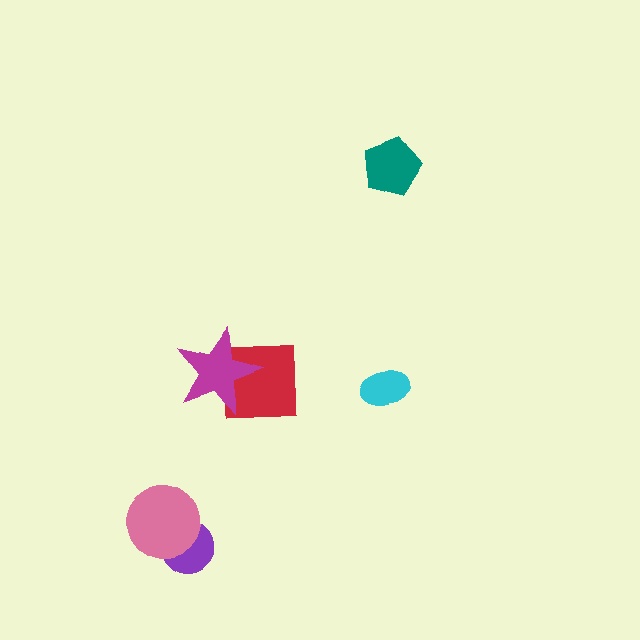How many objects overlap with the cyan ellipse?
0 objects overlap with the cyan ellipse.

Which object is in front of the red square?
The magenta star is in front of the red square.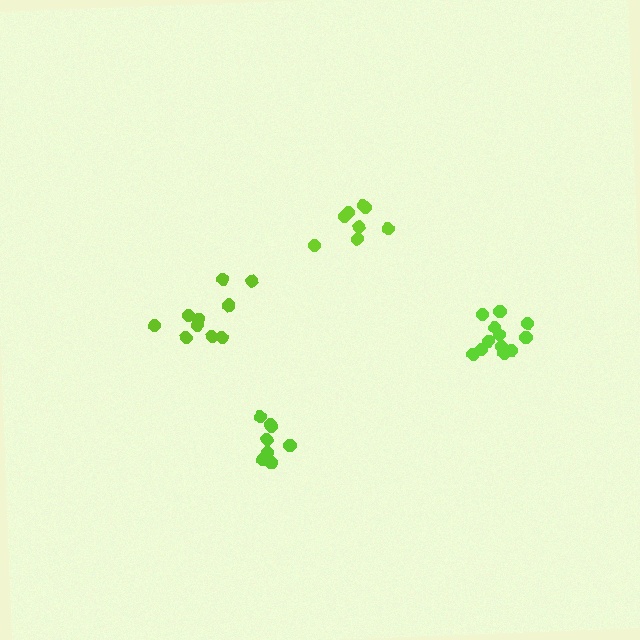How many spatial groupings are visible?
There are 4 spatial groupings.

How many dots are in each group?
Group 1: 13 dots, Group 2: 9 dots, Group 3: 8 dots, Group 4: 10 dots (40 total).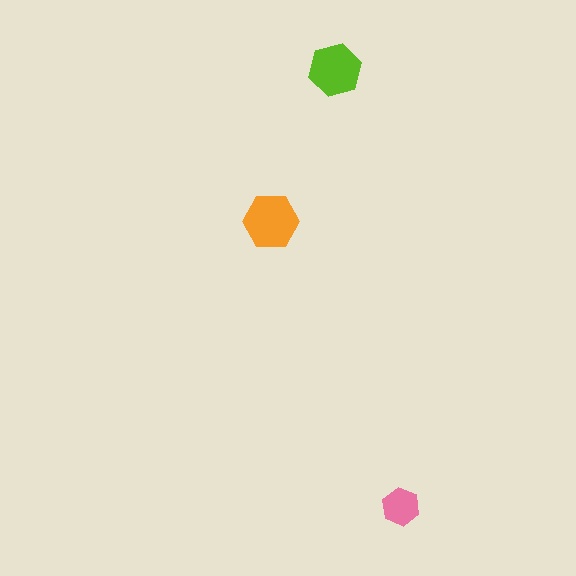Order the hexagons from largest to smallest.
the orange one, the lime one, the pink one.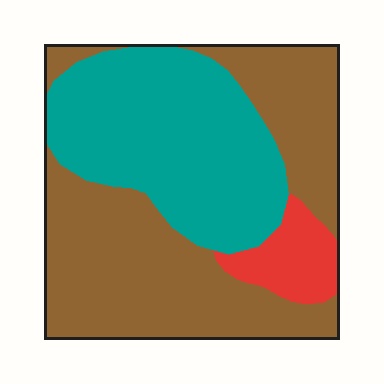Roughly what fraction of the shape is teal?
Teal takes up about two fifths (2/5) of the shape.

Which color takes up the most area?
Brown, at roughly 50%.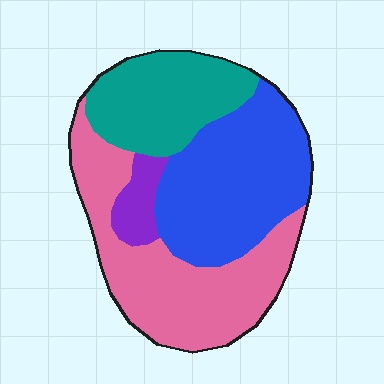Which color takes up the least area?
Purple, at roughly 5%.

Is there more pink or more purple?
Pink.